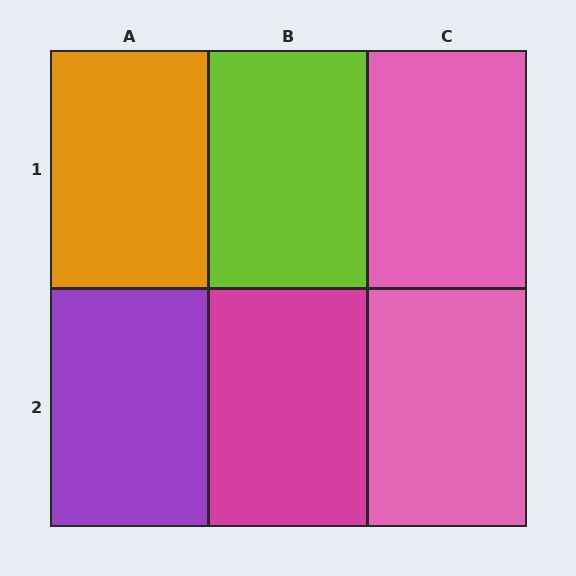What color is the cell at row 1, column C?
Pink.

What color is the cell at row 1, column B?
Lime.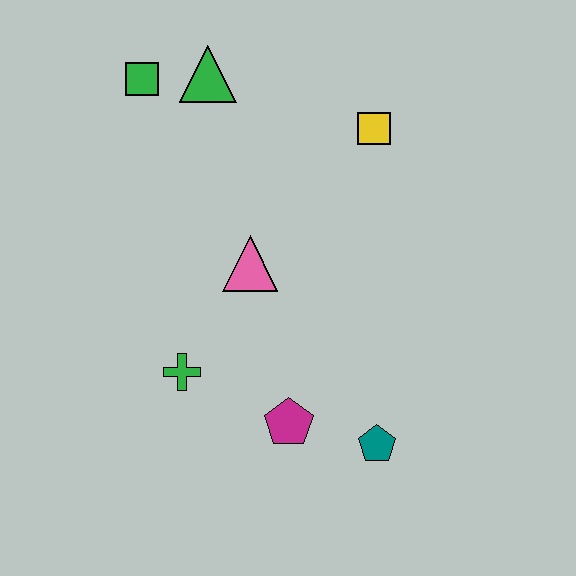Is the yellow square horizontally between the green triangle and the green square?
No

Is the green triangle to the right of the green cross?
Yes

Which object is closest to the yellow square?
The green triangle is closest to the yellow square.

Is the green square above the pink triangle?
Yes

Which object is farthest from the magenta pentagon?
The green square is farthest from the magenta pentagon.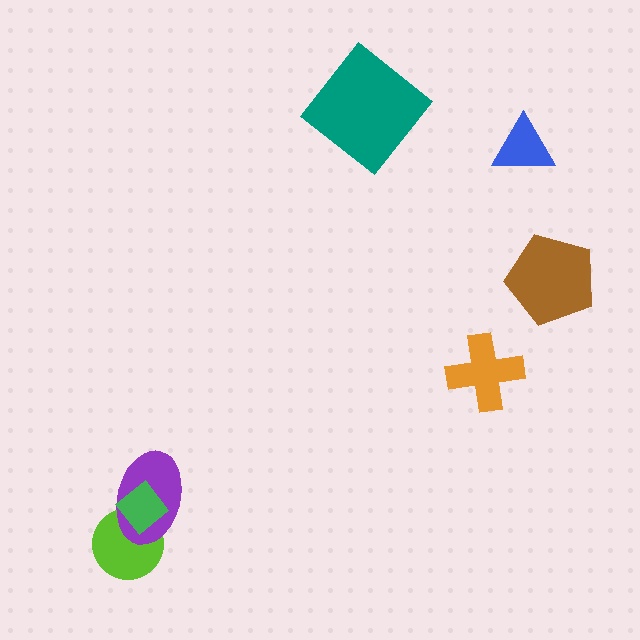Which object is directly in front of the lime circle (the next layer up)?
The purple ellipse is directly in front of the lime circle.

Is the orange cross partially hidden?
No, no other shape covers it.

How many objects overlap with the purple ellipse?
2 objects overlap with the purple ellipse.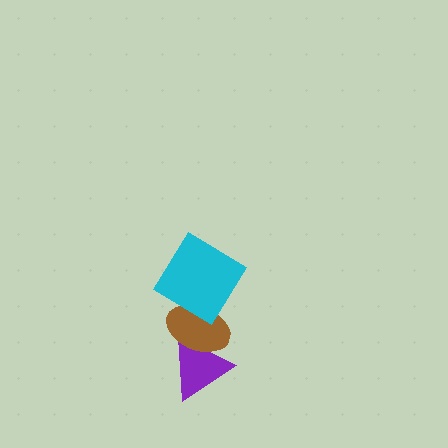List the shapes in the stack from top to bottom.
From top to bottom: the cyan diamond, the brown ellipse, the purple triangle.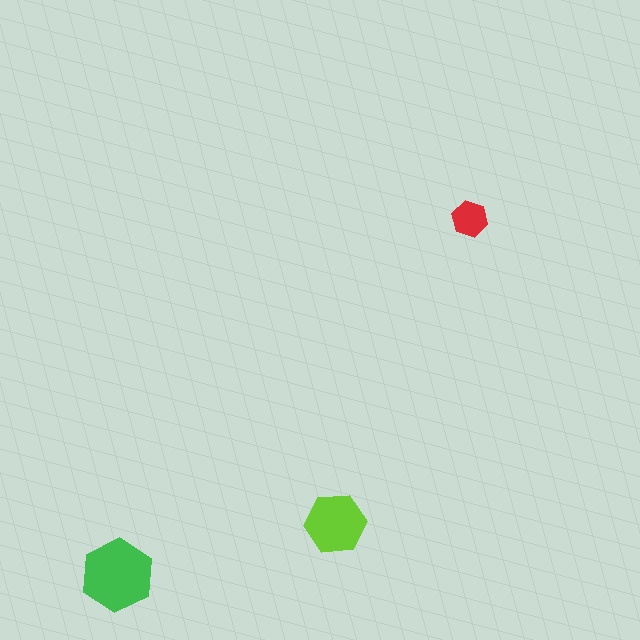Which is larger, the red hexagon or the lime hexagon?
The lime one.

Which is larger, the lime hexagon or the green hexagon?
The green one.